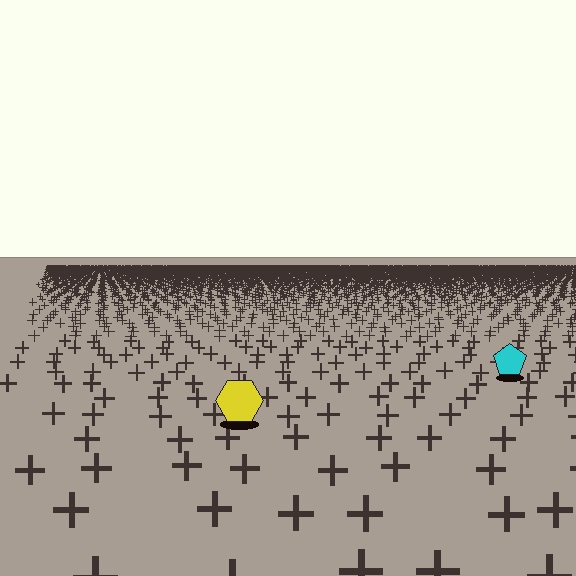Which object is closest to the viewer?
The yellow hexagon is closest. The texture marks near it are larger and more spread out.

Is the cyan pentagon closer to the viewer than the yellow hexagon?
No. The yellow hexagon is closer — you can tell from the texture gradient: the ground texture is coarser near it.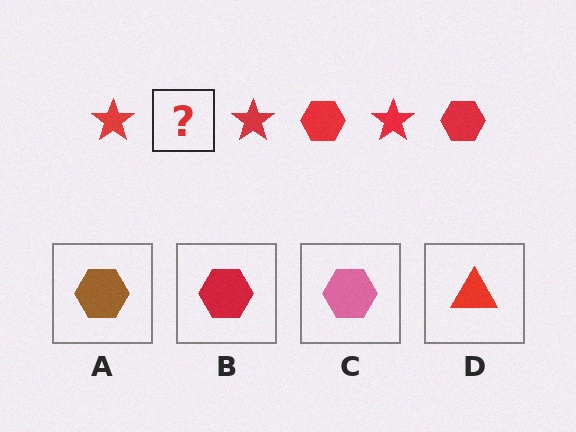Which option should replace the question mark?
Option B.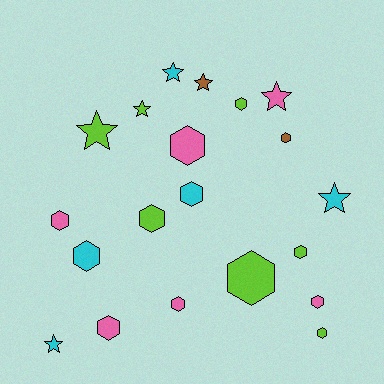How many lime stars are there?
There are 2 lime stars.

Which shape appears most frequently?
Hexagon, with 13 objects.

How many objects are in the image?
There are 20 objects.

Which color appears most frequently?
Lime, with 7 objects.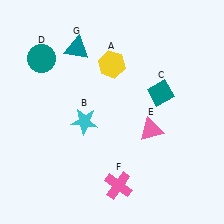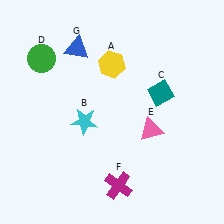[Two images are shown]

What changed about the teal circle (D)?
In Image 1, D is teal. In Image 2, it changed to green.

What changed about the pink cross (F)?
In Image 1, F is pink. In Image 2, it changed to magenta.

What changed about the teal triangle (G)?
In Image 1, G is teal. In Image 2, it changed to blue.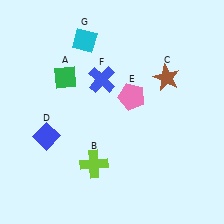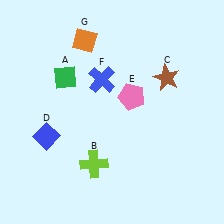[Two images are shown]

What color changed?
The diamond (G) changed from cyan in Image 1 to orange in Image 2.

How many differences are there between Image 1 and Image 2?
There is 1 difference between the two images.